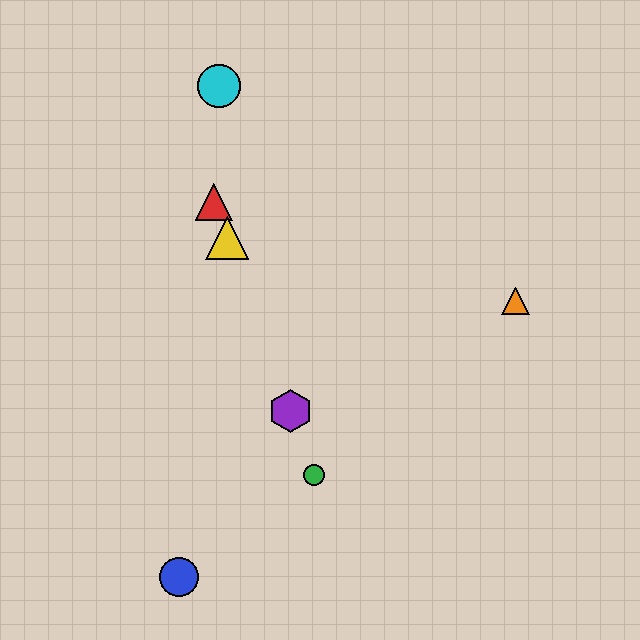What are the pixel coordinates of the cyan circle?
The cyan circle is at (219, 86).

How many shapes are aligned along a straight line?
4 shapes (the red triangle, the green circle, the yellow triangle, the purple hexagon) are aligned along a straight line.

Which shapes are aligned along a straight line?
The red triangle, the green circle, the yellow triangle, the purple hexagon are aligned along a straight line.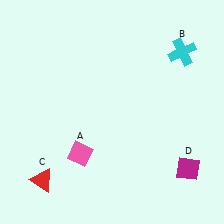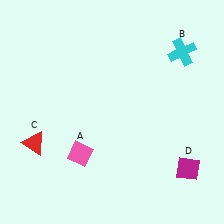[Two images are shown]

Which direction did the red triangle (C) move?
The red triangle (C) moved up.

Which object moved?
The red triangle (C) moved up.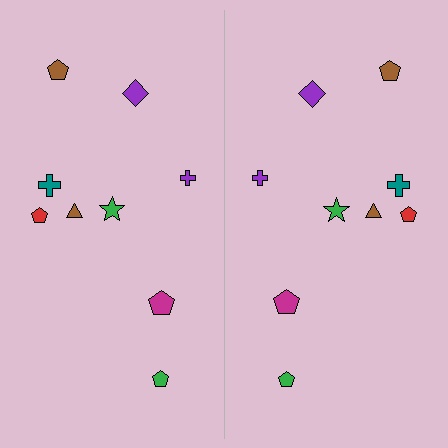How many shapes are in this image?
There are 18 shapes in this image.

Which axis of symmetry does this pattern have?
The pattern has a vertical axis of symmetry running through the center of the image.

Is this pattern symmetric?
Yes, this pattern has bilateral (reflection) symmetry.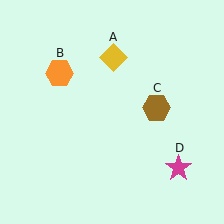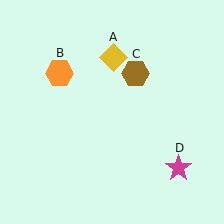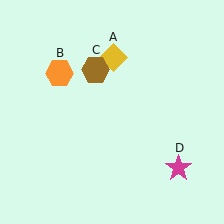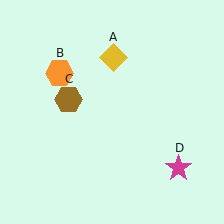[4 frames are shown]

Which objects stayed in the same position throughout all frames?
Yellow diamond (object A) and orange hexagon (object B) and magenta star (object D) remained stationary.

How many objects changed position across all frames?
1 object changed position: brown hexagon (object C).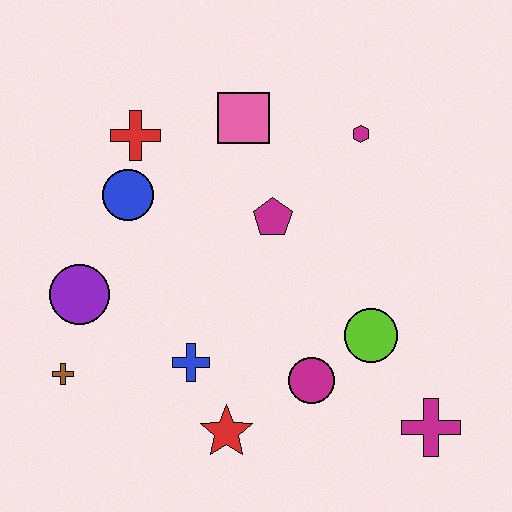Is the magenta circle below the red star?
No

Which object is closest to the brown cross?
The purple circle is closest to the brown cross.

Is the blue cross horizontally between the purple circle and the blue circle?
No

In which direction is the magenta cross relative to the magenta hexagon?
The magenta cross is below the magenta hexagon.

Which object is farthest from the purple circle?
The magenta cross is farthest from the purple circle.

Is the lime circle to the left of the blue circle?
No